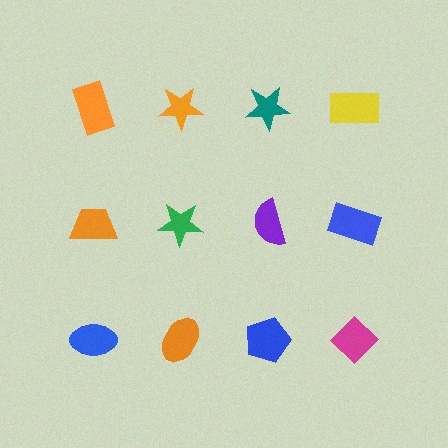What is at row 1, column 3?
A teal star.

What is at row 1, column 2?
An orange star.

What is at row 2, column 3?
A purple semicircle.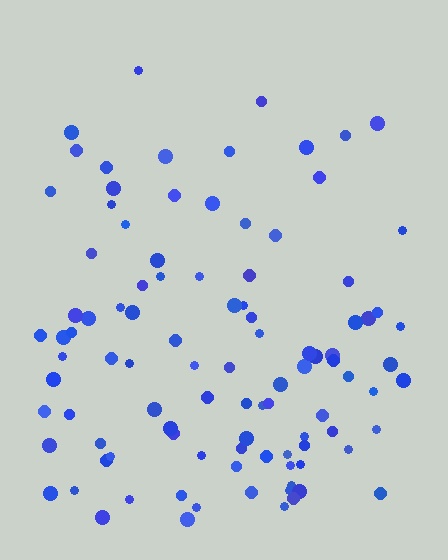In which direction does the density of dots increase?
From top to bottom, with the bottom side densest.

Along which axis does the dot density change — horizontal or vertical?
Vertical.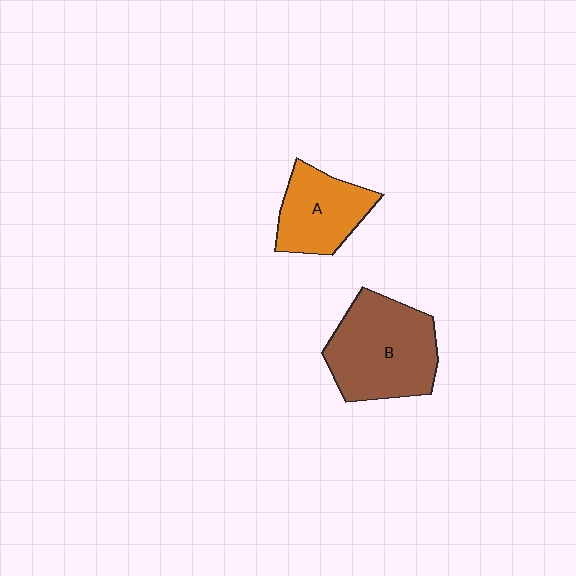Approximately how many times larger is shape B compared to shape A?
Approximately 1.5 times.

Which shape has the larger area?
Shape B (brown).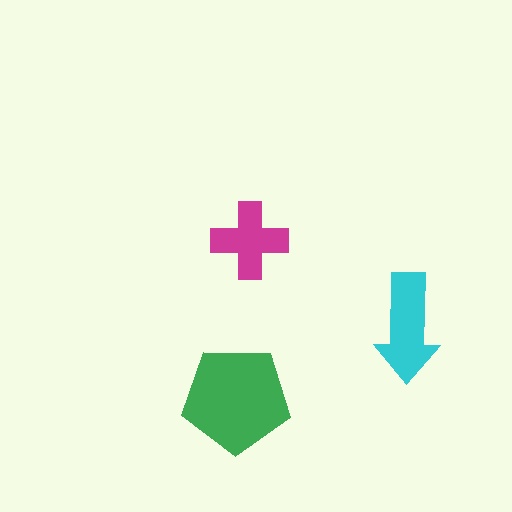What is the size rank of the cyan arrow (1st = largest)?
2nd.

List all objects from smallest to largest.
The magenta cross, the cyan arrow, the green pentagon.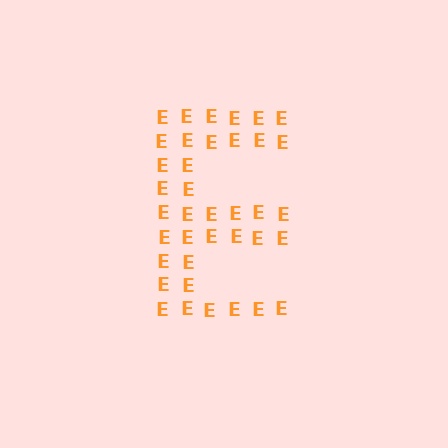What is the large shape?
The large shape is the letter E.